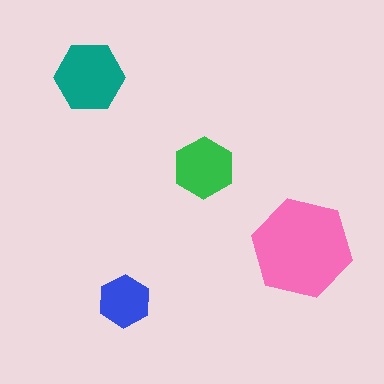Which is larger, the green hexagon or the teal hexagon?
The teal one.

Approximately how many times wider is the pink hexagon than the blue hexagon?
About 2 times wider.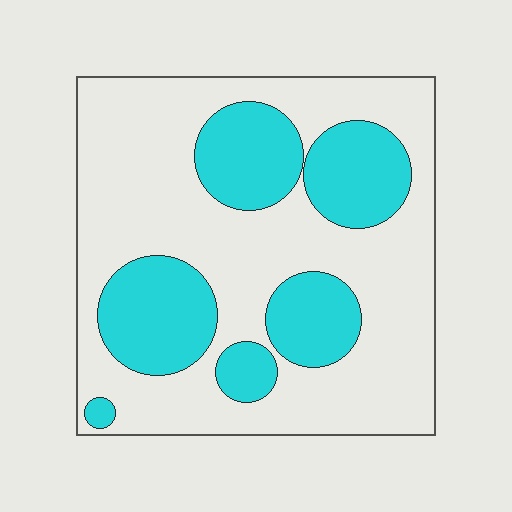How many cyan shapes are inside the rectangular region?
6.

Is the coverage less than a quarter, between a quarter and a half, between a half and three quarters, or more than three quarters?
Between a quarter and a half.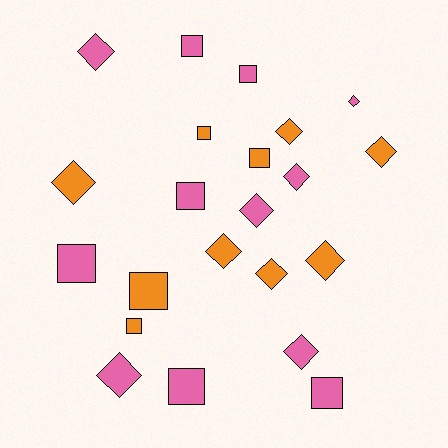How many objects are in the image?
There are 22 objects.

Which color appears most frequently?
Pink, with 12 objects.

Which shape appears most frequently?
Diamond, with 12 objects.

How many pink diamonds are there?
There are 6 pink diamonds.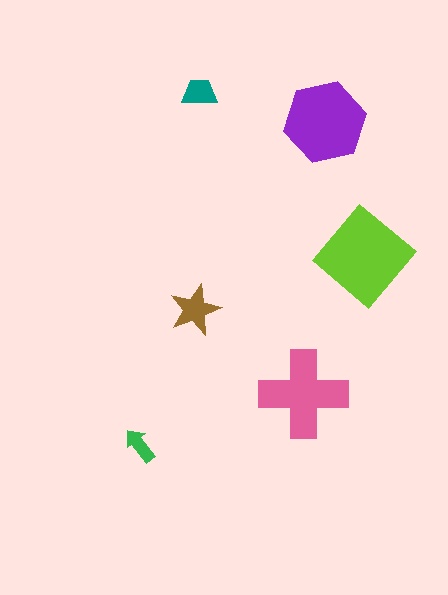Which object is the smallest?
The green arrow.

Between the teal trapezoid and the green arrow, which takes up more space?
The teal trapezoid.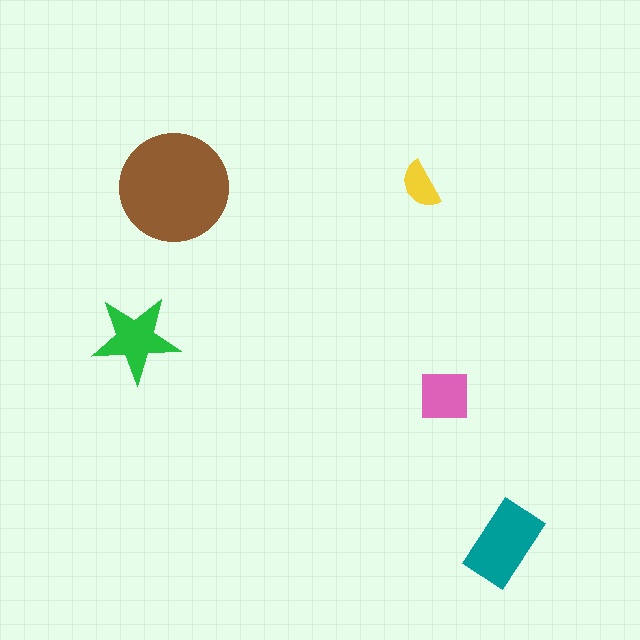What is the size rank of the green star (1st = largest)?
3rd.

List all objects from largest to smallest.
The brown circle, the teal rectangle, the green star, the pink square, the yellow semicircle.